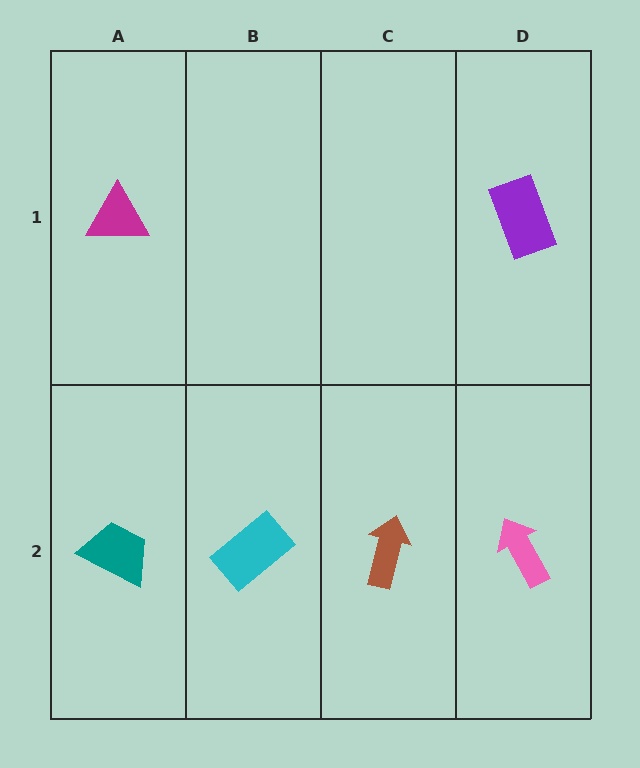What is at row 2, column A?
A teal trapezoid.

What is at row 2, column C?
A brown arrow.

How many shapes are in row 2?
4 shapes.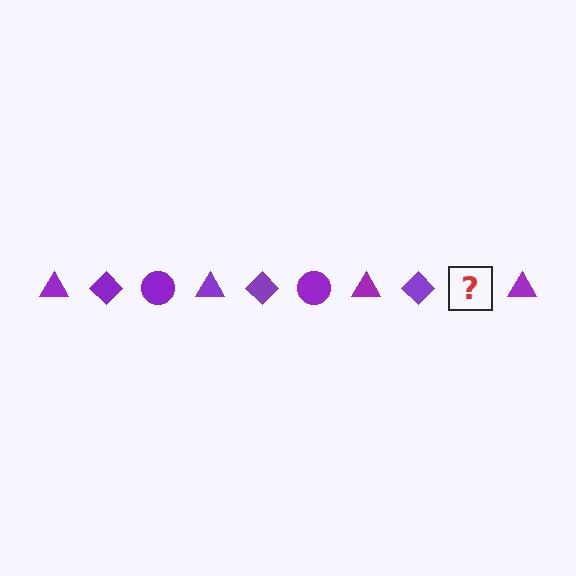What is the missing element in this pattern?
The missing element is a purple circle.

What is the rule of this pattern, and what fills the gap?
The rule is that the pattern cycles through triangle, diamond, circle shapes in purple. The gap should be filled with a purple circle.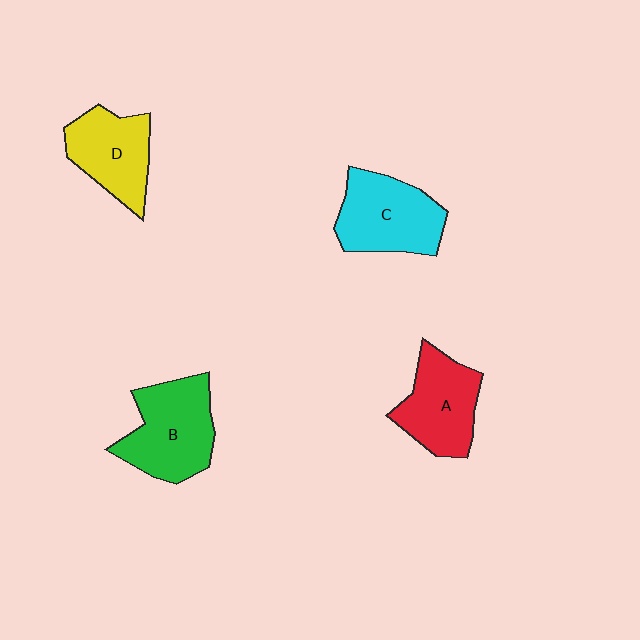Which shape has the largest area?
Shape B (green).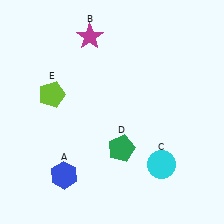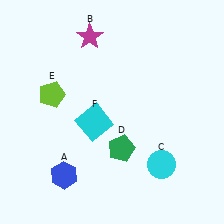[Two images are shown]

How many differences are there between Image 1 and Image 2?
There is 1 difference between the two images.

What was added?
A cyan square (F) was added in Image 2.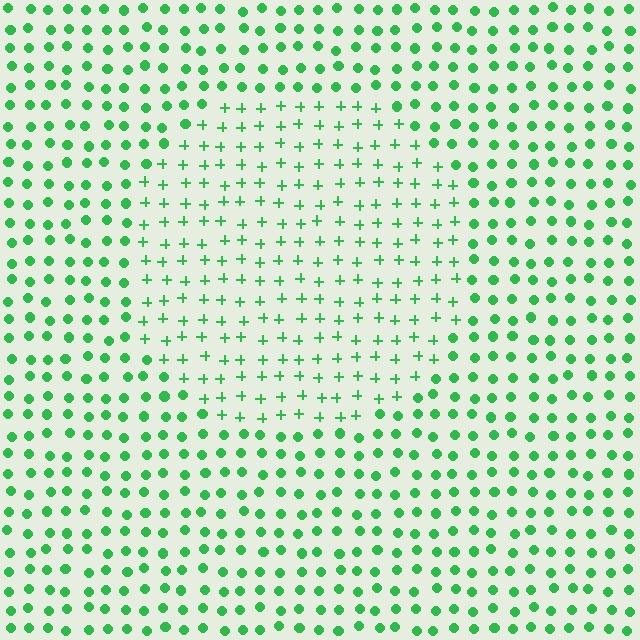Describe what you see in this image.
The image is filled with small green elements arranged in a uniform grid. A circle-shaped region contains plus signs, while the surrounding area contains circles. The boundary is defined purely by the change in element shape.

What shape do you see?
I see a circle.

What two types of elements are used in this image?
The image uses plus signs inside the circle region and circles outside it.